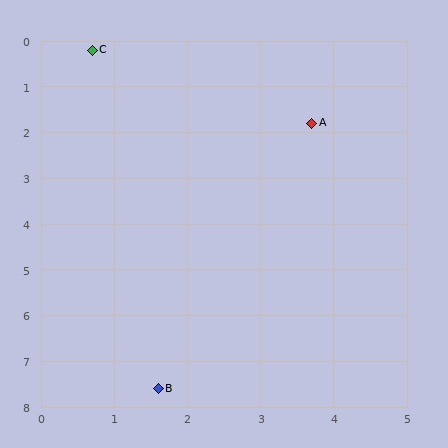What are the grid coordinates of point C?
Point C is at approximately (0.7, 0.2).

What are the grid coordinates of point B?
Point B is at approximately (1.6, 7.6).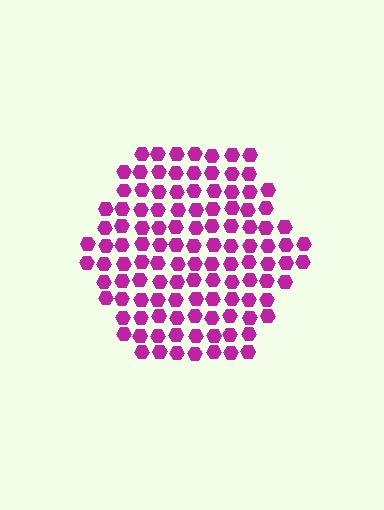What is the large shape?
The large shape is a hexagon.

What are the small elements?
The small elements are hexagons.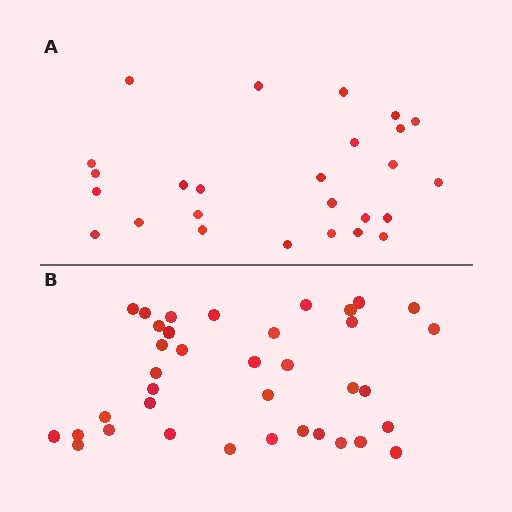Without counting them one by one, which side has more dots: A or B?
Region B (the bottom region) has more dots.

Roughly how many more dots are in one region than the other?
Region B has roughly 12 or so more dots than region A.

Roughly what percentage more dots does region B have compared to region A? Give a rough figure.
About 40% more.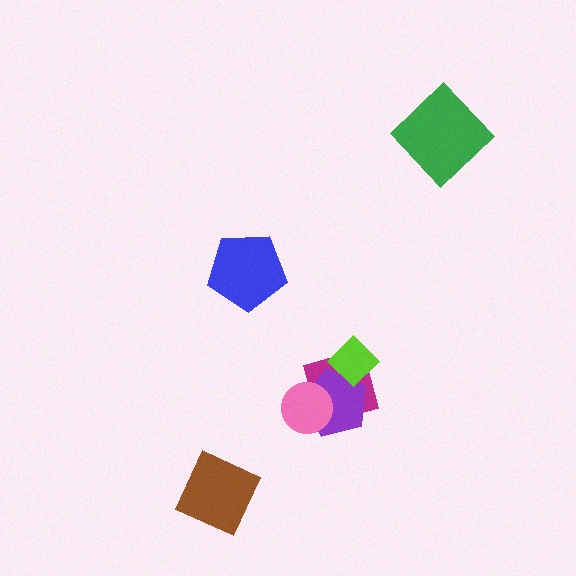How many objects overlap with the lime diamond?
2 objects overlap with the lime diamond.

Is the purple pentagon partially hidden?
Yes, it is partially covered by another shape.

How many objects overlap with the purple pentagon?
3 objects overlap with the purple pentagon.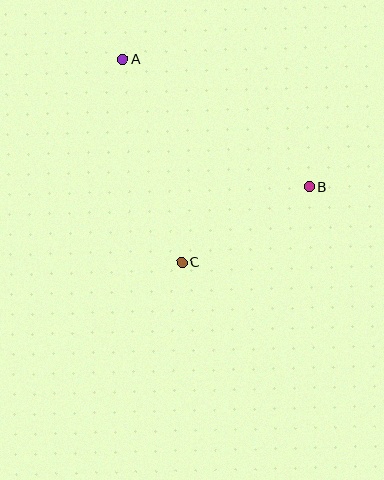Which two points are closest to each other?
Points B and C are closest to each other.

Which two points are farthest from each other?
Points A and B are farthest from each other.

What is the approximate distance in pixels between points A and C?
The distance between A and C is approximately 212 pixels.